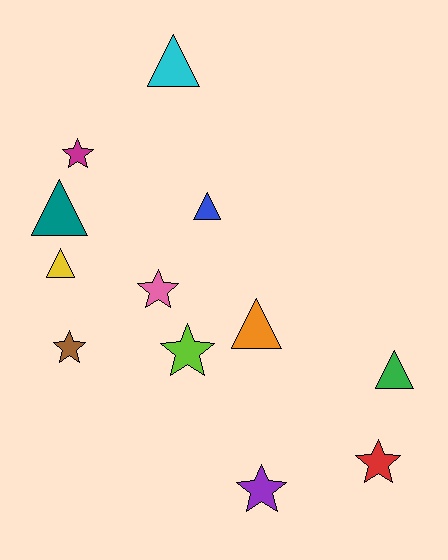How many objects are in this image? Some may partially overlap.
There are 12 objects.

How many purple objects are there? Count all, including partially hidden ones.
There is 1 purple object.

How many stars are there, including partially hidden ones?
There are 6 stars.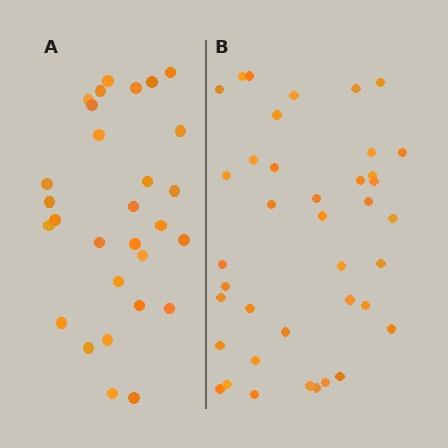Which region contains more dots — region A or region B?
Region B (the right region) has more dots.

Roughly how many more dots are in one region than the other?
Region B has roughly 10 or so more dots than region A.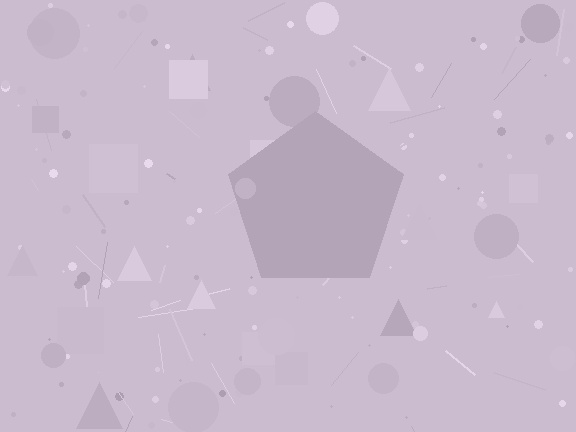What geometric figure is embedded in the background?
A pentagon is embedded in the background.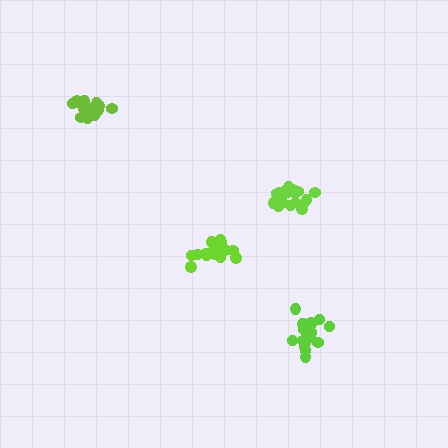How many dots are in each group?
Group 1: 19 dots, Group 2: 16 dots, Group 3: 16 dots, Group 4: 15 dots (66 total).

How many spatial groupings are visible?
There are 4 spatial groupings.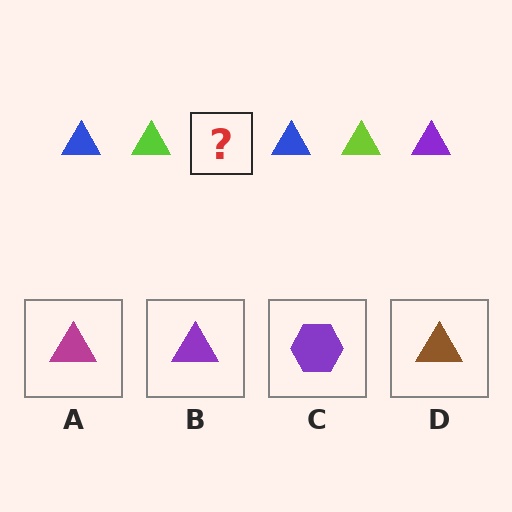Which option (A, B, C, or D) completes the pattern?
B.